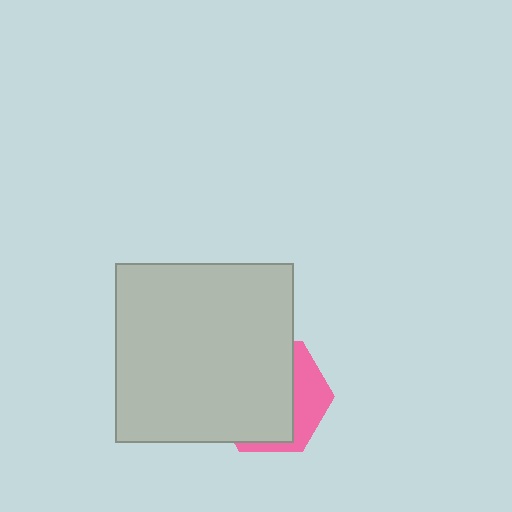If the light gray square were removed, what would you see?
You would see the complete pink hexagon.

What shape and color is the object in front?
The object in front is a light gray square.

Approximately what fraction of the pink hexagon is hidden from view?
Roughly 69% of the pink hexagon is hidden behind the light gray square.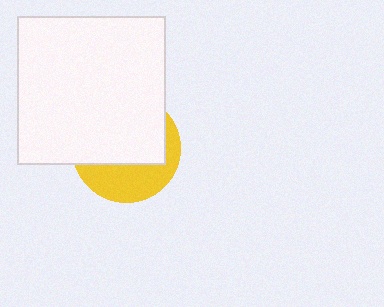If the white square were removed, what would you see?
You would see the complete yellow circle.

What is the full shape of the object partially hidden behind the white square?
The partially hidden object is a yellow circle.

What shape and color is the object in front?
The object in front is a white square.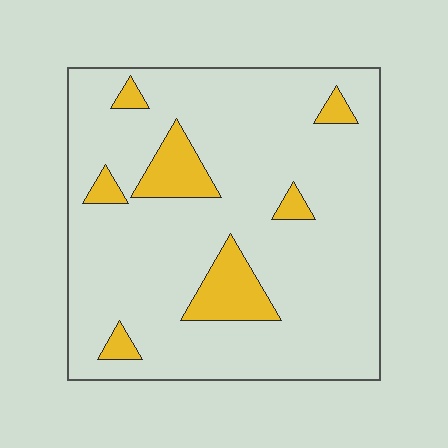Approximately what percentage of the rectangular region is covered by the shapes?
Approximately 15%.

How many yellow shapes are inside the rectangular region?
7.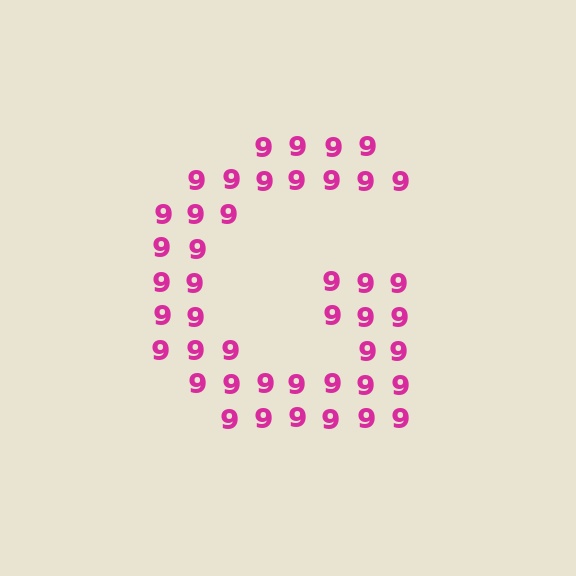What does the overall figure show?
The overall figure shows the letter G.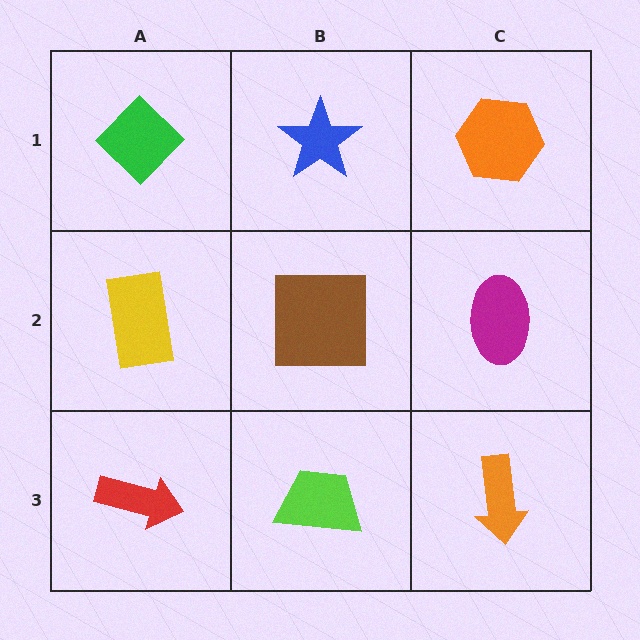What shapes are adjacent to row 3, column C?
A magenta ellipse (row 2, column C), a lime trapezoid (row 3, column B).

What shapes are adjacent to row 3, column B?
A brown square (row 2, column B), a red arrow (row 3, column A), an orange arrow (row 3, column C).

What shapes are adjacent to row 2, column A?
A green diamond (row 1, column A), a red arrow (row 3, column A), a brown square (row 2, column B).